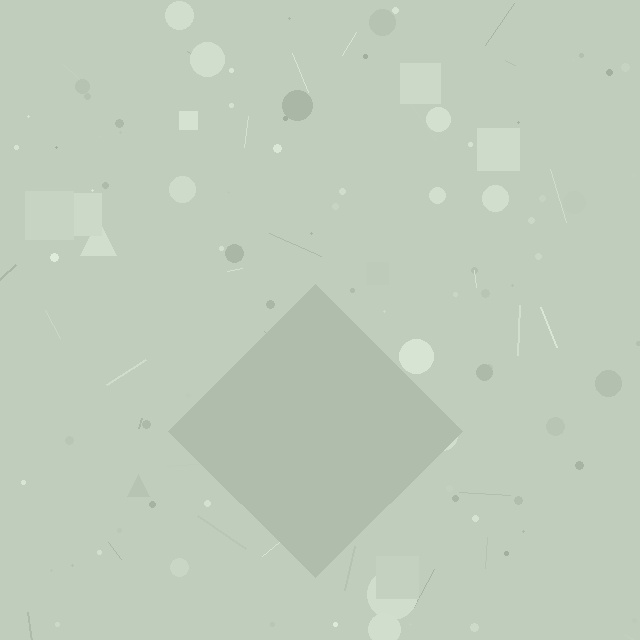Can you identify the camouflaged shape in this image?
The camouflaged shape is a diamond.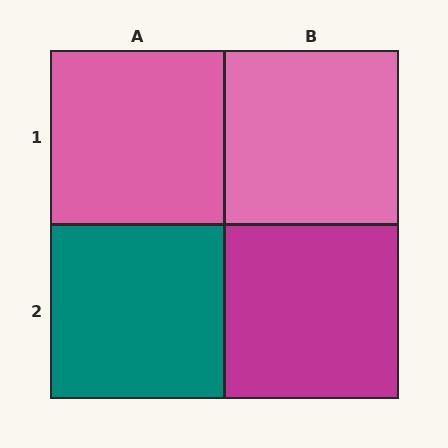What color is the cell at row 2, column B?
Magenta.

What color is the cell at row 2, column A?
Teal.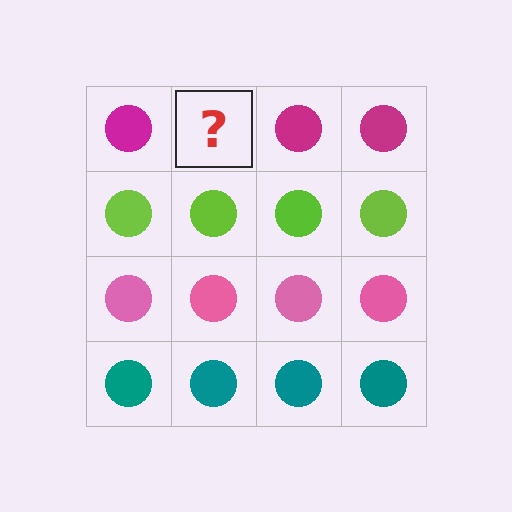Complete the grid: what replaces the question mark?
The question mark should be replaced with a magenta circle.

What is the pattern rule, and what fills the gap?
The rule is that each row has a consistent color. The gap should be filled with a magenta circle.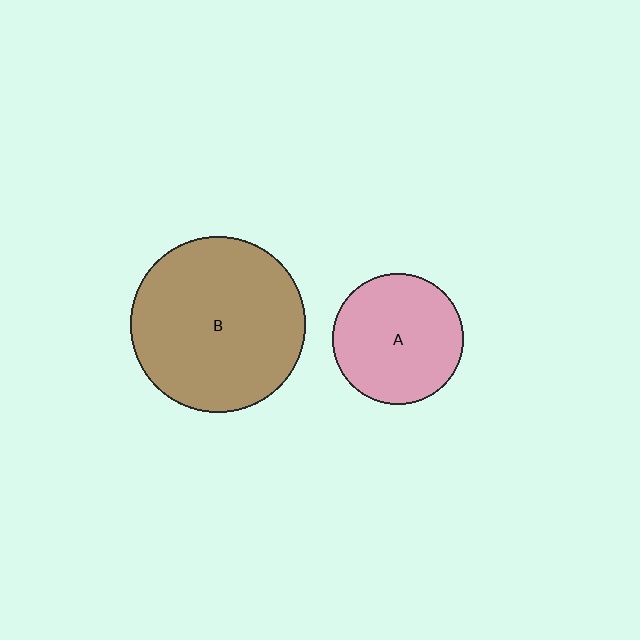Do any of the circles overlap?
No, none of the circles overlap.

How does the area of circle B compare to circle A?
Approximately 1.8 times.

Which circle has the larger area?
Circle B (brown).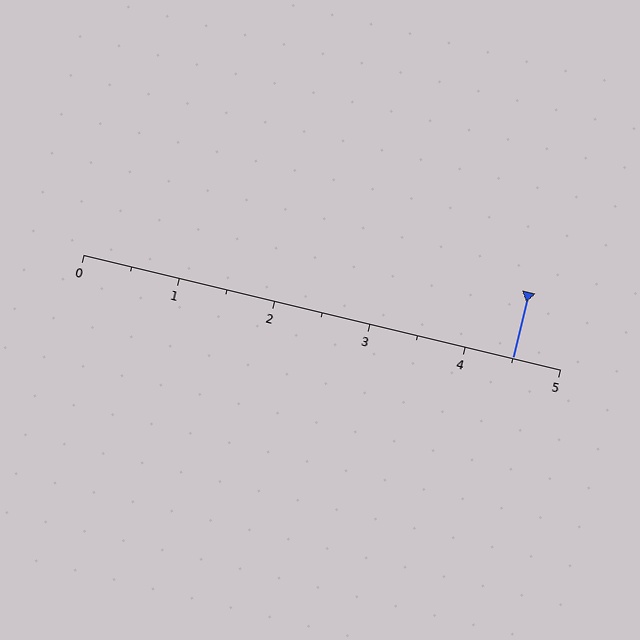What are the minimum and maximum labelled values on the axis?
The axis runs from 0 to 5.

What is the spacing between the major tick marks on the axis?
The major ticks are spaced 1 apart.